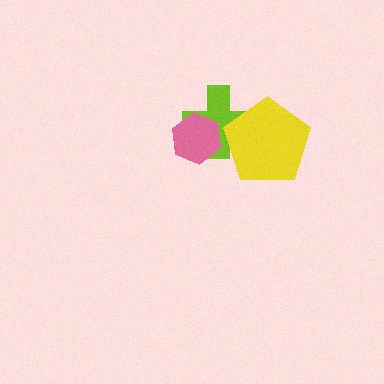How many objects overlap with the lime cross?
2 objects overlap with the lime cross.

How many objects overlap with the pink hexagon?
1 object overlaps with the pink hexagon.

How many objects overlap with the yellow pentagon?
1 object overlaps with the yellow pentagon.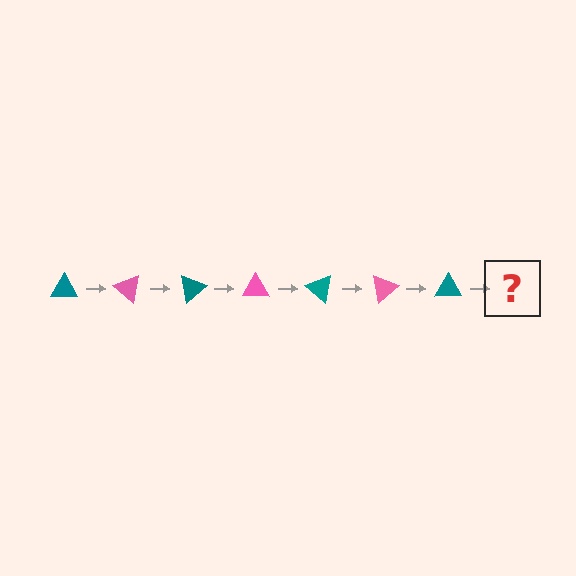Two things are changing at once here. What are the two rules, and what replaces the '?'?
The two rules are that it rotates 40 degrees each step and the color cycles through teal and pink. The '?' should be a pink triangle, rotated 280 degrees from the start.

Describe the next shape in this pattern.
It should be a pink triangle, rotated 280 degrees from the start.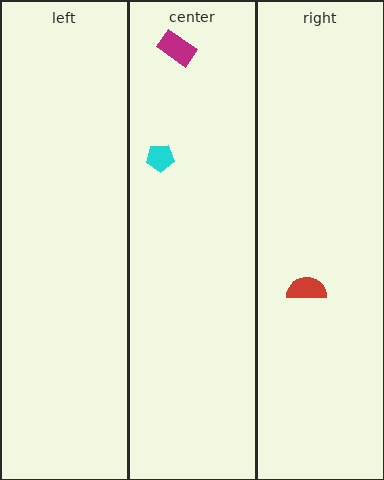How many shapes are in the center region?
2.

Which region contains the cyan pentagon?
The center region.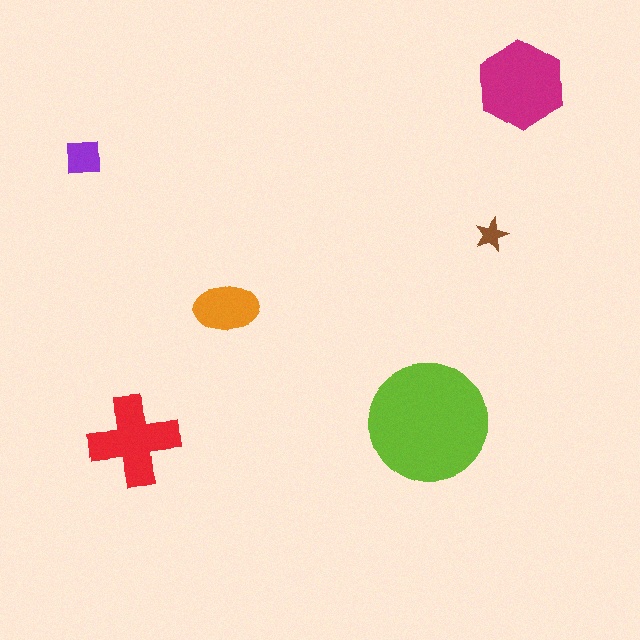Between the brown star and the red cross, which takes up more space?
The red cross.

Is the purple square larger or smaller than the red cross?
Smaller.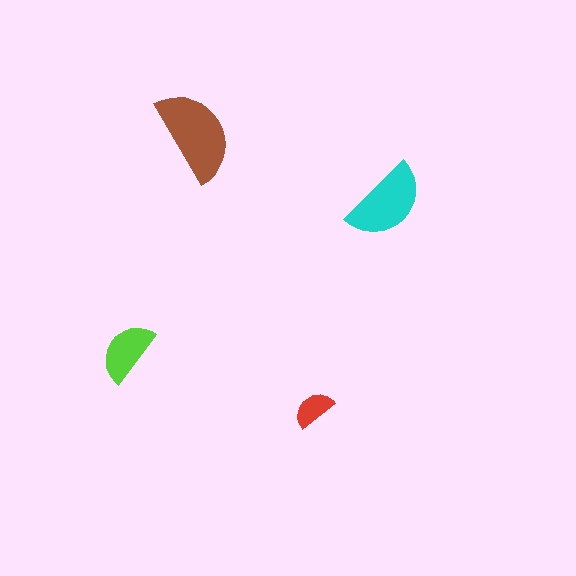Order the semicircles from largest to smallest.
the brown one, the cyan one, the lime one, the red one.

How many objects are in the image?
There are 4 objects in the image.